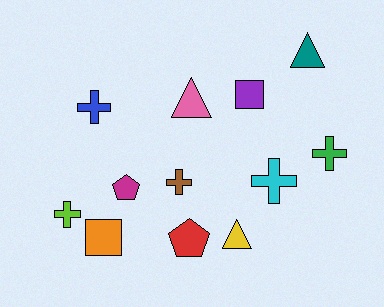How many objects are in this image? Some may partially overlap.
There are 12 objects.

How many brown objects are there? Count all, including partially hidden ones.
There is 1 brown object.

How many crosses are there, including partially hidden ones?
There are 5 crosses.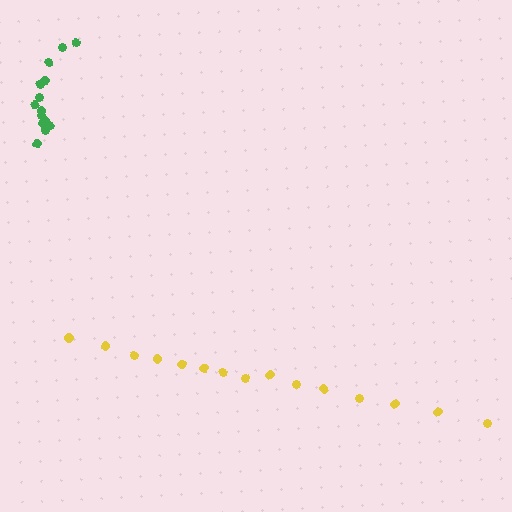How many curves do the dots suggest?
There are 2 distinct paths.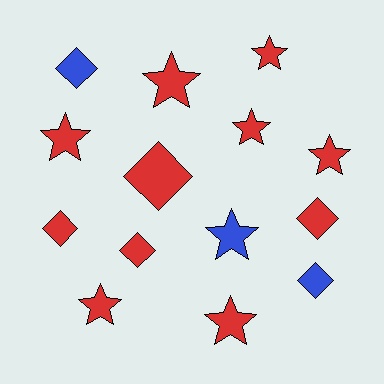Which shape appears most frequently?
Star, with 8 objects.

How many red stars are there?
There are 7 red stars.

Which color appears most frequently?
Red, with 11 objects.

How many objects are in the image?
There are 14 objects.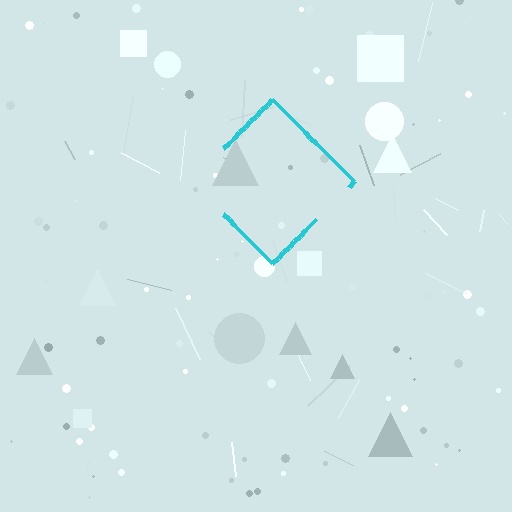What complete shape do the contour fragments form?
The contour fragments form a diamond.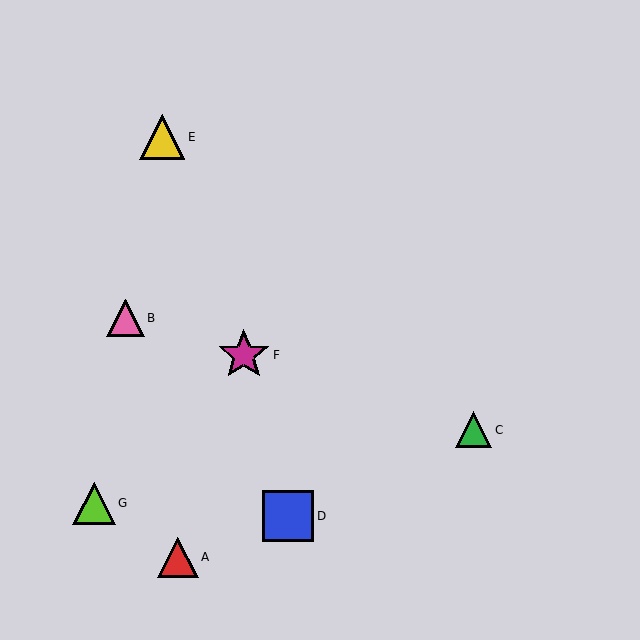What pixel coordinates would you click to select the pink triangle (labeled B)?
Click at (125, 318) to select the pink triangle B.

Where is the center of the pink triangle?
The center of the pink triangle is at (125, 318).